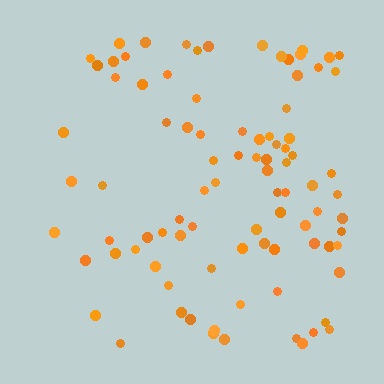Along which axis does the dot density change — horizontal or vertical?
Horizontal.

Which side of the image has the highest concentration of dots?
The right.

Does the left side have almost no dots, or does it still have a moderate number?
Still a moderate number, just noticeably fewer than the right.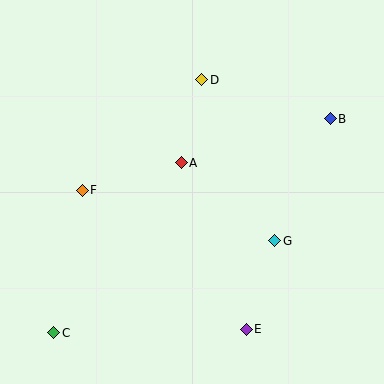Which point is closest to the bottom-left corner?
Point C is closest to the bottom-left corner.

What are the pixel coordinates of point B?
Point B is at (330, 119).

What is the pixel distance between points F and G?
The distance between F and G is 199 pixels.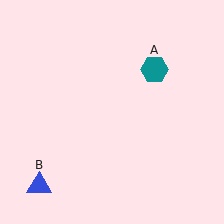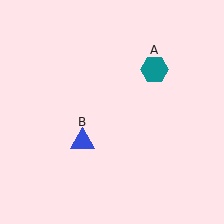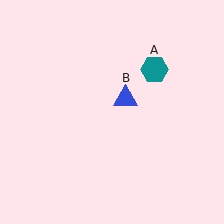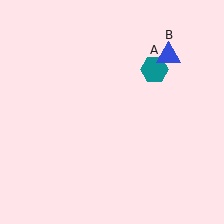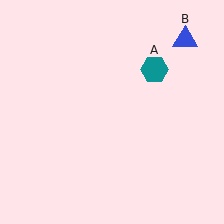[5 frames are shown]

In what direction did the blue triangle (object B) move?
The blue triangle (object B) moved up and to the right.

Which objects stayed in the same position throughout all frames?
Teal hexagon (object A) remained stationary.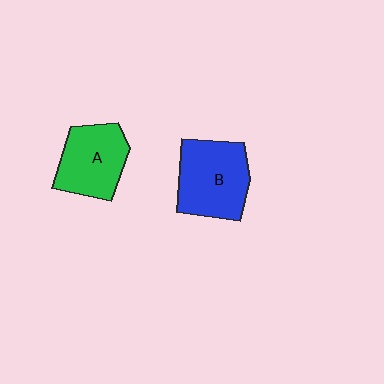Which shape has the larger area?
Shape B (blue).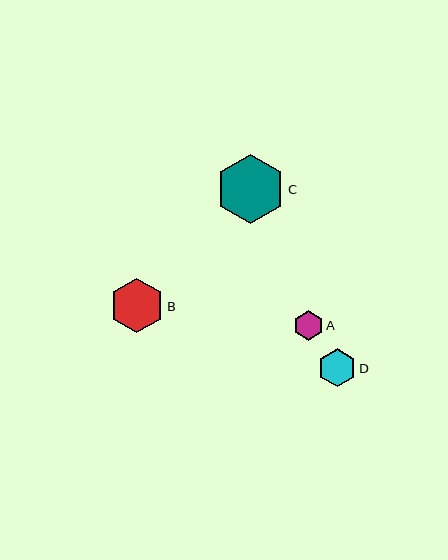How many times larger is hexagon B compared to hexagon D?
Hexagon B is approximately 1.4 times the size of hexagon D.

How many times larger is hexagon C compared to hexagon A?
Hexagon C is approximately 2.3 times the size of hexagon A.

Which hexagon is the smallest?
Hexagon A is the smallest with a size of approximately 30 pixels.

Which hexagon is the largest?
Hexagon C is the largest with a size of approximately 69 pixels.